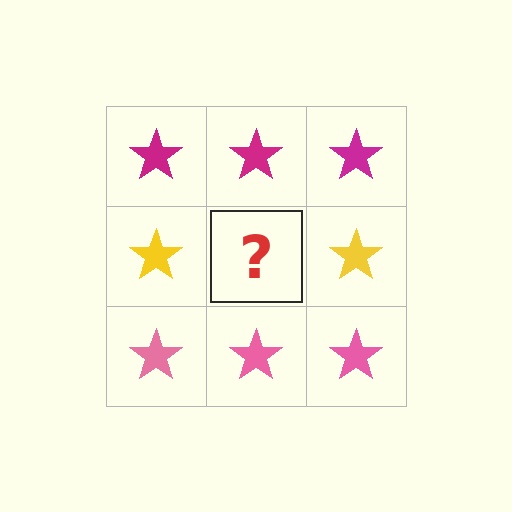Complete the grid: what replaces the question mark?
The question mark should be replaced with a yellow star.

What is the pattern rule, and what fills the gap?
The rule is that each row has a consistent color. The gap should be filled with a yellow star.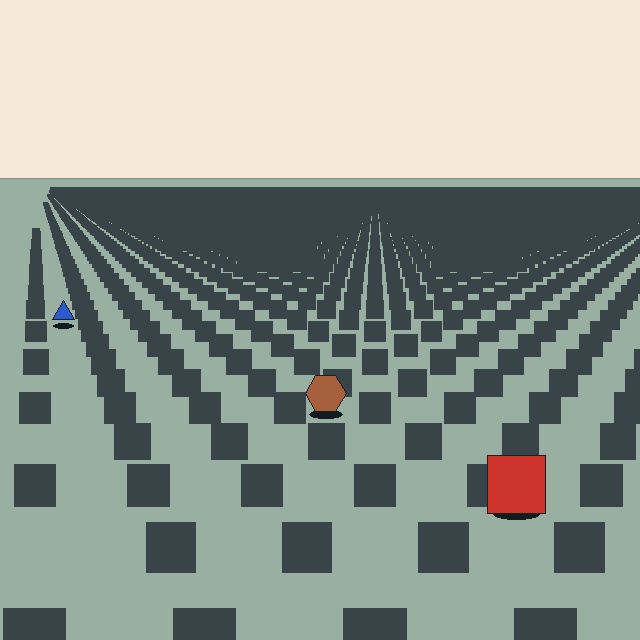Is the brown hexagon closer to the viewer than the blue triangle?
Yes. The brown hexagon is closer — you can tell from the texture gradient: the ground texture is coarser near it.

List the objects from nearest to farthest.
From nearest to farthest: the red square, the brown hexagon, the blue triangle.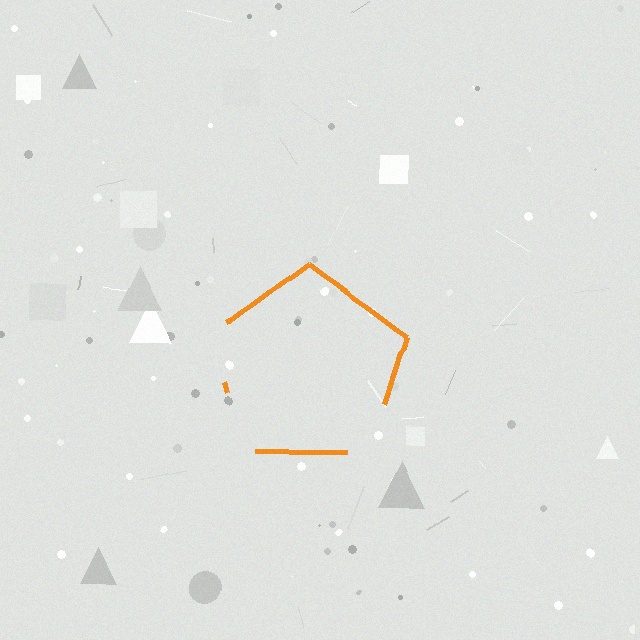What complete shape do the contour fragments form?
The contour fragments form a pentagon.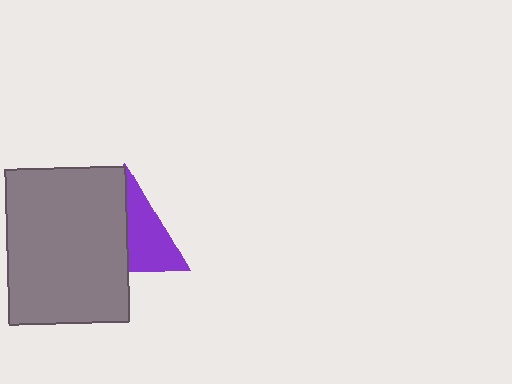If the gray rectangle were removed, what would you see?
You would see the complete purple triangle.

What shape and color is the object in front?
The object in front is a gray rectangle.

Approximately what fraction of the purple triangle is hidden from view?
Roughly 53% of the purple triangle is hidden behind the gray rectangle.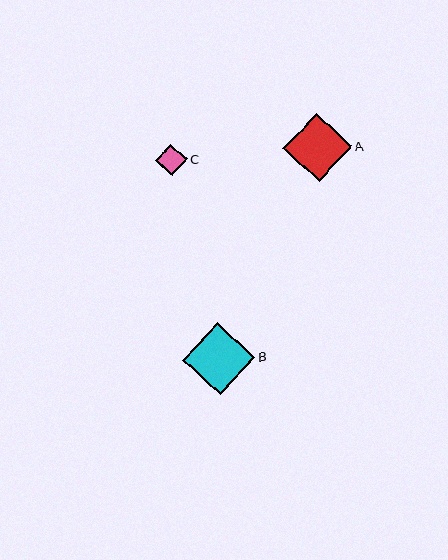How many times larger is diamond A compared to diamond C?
Diamond A is approximately 2.2 times the size of diamond C.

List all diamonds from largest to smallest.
From largest to smallest: B, A, C.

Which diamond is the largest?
Diamond B is the largest with a size of approximately 72 pixels.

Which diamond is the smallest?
Diamond C is the smallest with a size of approximately 32 pixels.